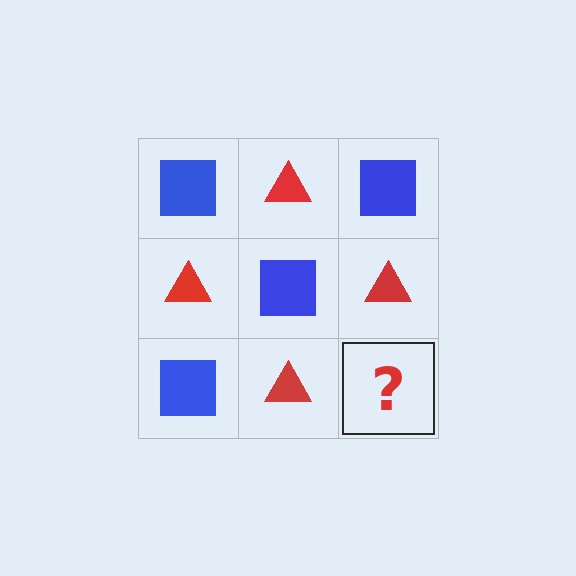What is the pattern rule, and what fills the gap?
The rule is that it alternates blue square and red triangle in a checkerboard pattern. The gap should be filled with a blue square.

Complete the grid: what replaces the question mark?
The question mark should be replaced with a blue square.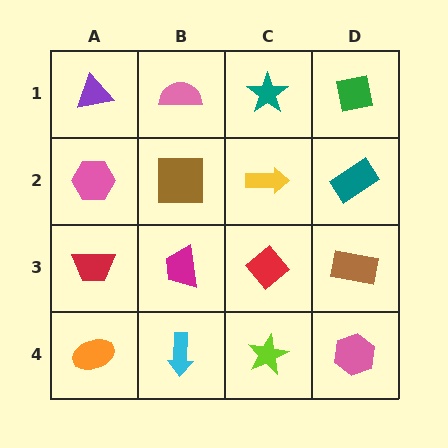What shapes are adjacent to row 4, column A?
A red trapezoid (row 3, column A), a cyan arrow (row 4, column B).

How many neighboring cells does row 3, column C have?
4.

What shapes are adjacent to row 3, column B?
A brown square (row 2, column B), a cyan arrow (row 4, column B), a red trapezoid (row 3, column A), a red diamond (row 3, column C).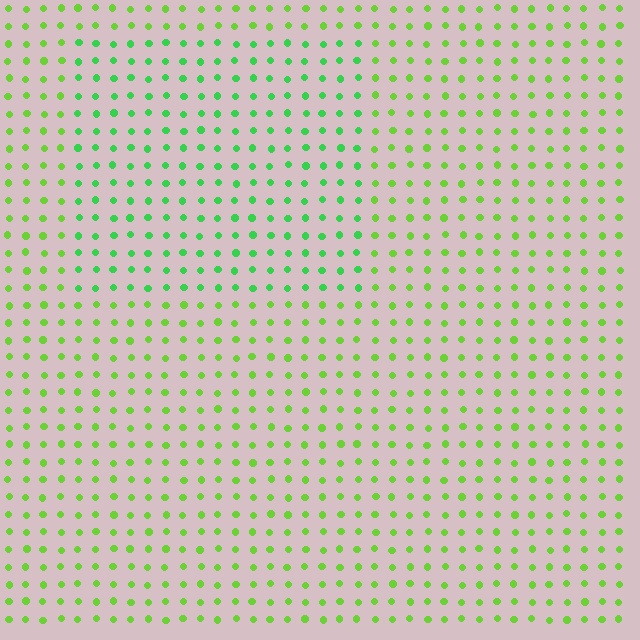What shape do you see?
I see a rectangle.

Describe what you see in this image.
The image is filled with small lime elements in a uniform arrangement. A rectangle-shaped region is visible where the elements are tinted to a slightly different hue, forming a subtle color boundary.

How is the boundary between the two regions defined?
The boundary is defined purely by a slight shift in hue (about 30 degrees). Spacing, size, and orientation are identical on both sides.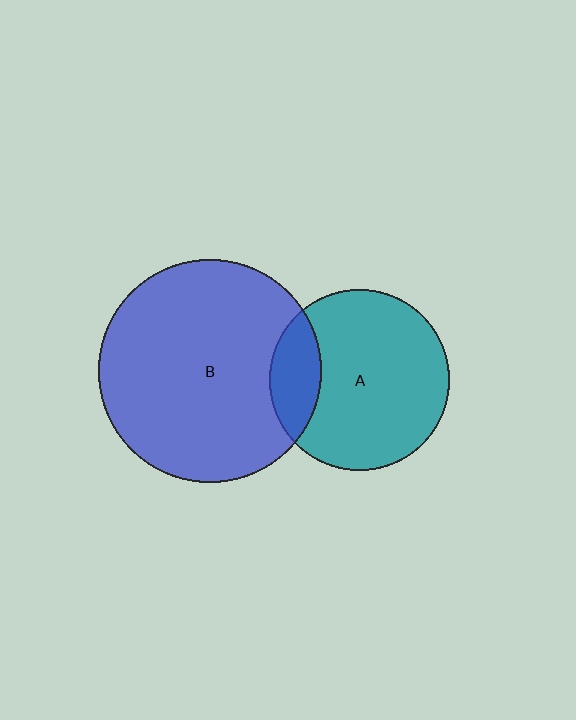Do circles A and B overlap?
Yes.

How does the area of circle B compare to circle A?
Approximately 1.5 times.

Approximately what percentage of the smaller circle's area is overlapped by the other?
Approximately 20%.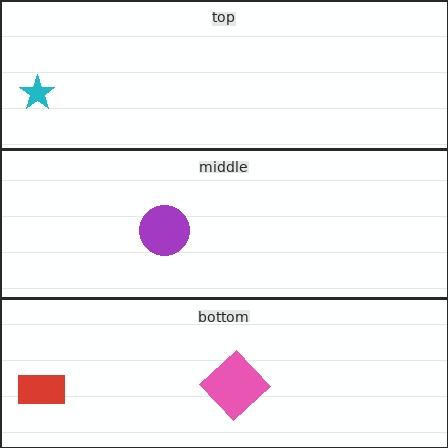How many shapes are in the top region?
1.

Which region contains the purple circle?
The middle region.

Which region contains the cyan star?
The top region.